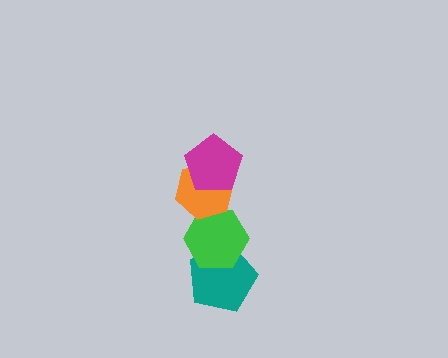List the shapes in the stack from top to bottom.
From top to bottom: the magenta pentagon, the orange hexagon, the green hexagon, the teal pentagon.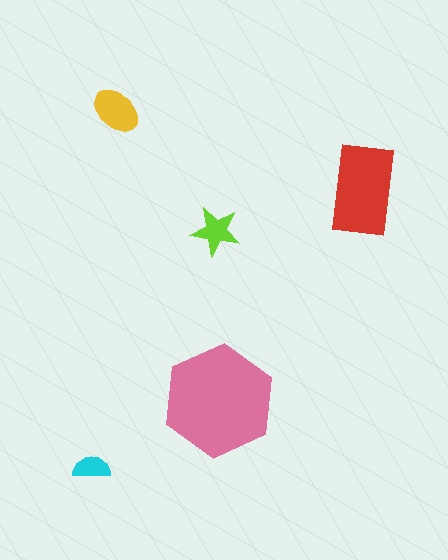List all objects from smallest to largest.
The cyan semicircle, the lime star, the yellow ellipse, the red rectangle, the pink hexagon.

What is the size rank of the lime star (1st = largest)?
4th.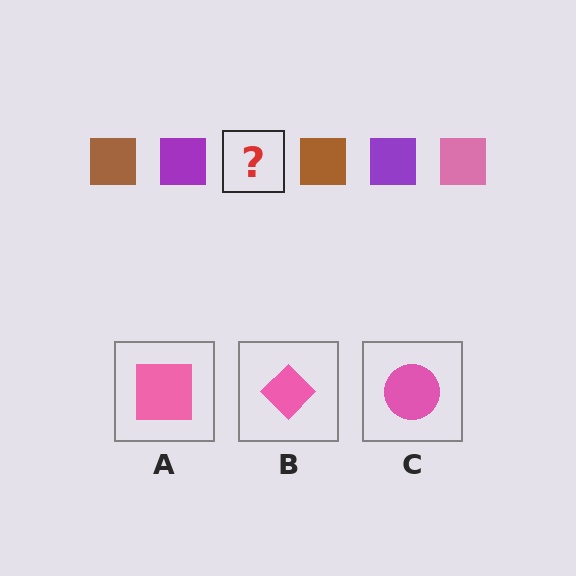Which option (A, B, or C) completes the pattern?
A.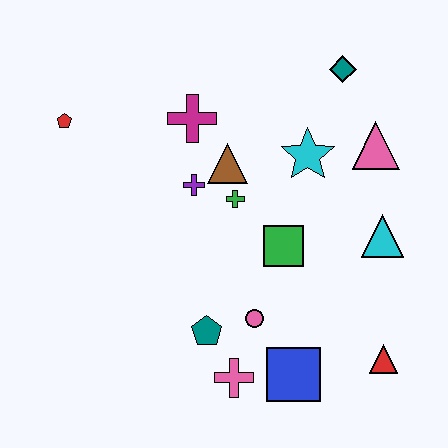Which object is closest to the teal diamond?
The pink triangle is closest to the teal diamond.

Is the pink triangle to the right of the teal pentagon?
Yes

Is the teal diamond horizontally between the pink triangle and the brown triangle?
Yes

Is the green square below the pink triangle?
Yes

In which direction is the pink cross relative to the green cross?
The pink cross is below the green cross.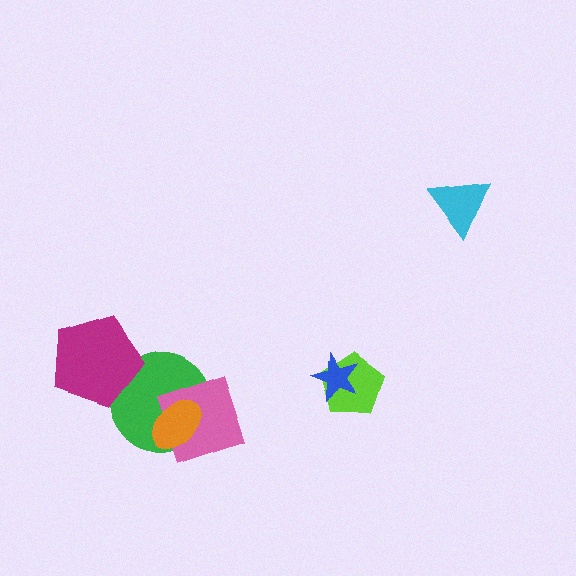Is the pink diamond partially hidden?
Yes, it is partially covered by another shape.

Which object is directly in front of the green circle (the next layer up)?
The pink diamond is directly in front of the green circle.